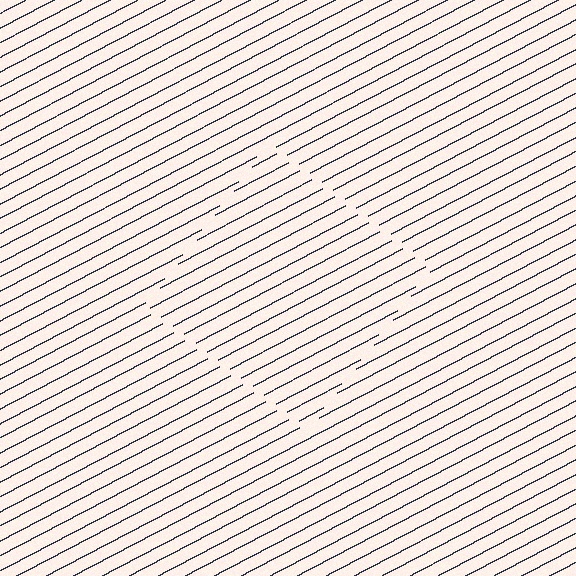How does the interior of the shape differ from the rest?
The interior of the shape contains the same grating, shifted by half a period — the contour is defined by the phase discontinuity where line-ends from the inner and outer gratings abut.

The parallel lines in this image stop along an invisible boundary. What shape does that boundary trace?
An illusory square. The interior of the shape contains the same grating, shifted by half a period — the contour is defined by the phase discontinuity where line-ends from the inner and outer gratings abut.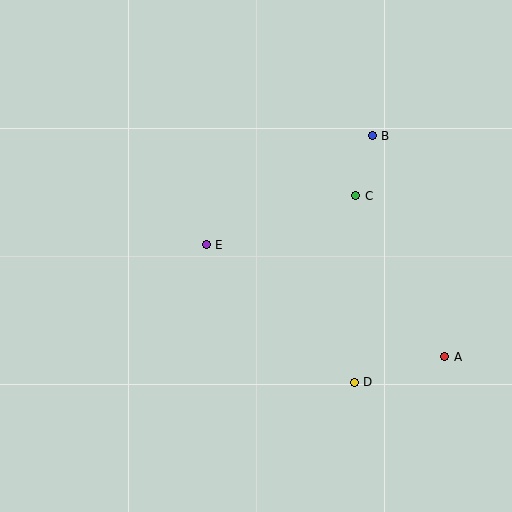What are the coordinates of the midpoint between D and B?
The midpoint between D and B is at (363, 259).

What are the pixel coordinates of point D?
Point D is at (354, 382).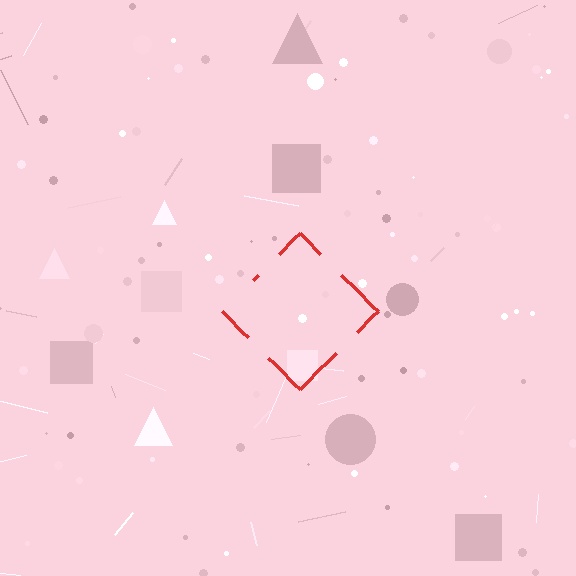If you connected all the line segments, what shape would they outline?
They would outline a diamond.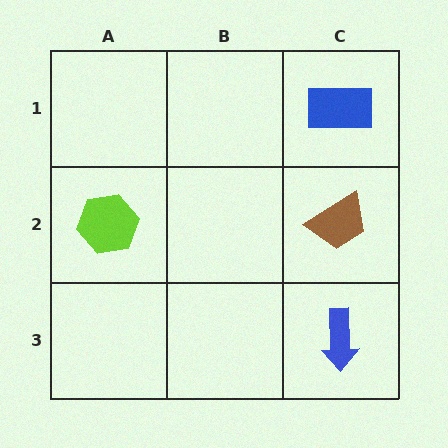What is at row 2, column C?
A brown trapezoid.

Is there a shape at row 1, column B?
No, that cell is empty.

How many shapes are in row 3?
1 shape.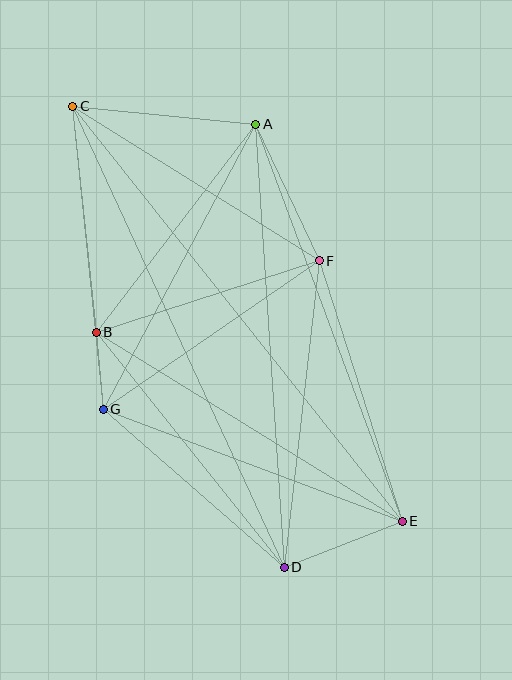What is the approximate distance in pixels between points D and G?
The distance between D and G is approximately 240 pixels.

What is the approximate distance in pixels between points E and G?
The distance between E and G is approximately 319 pixels.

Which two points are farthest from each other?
Points C and E are farthest from each other.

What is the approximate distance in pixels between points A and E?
The distance between A and E is approximately 423 pixels.